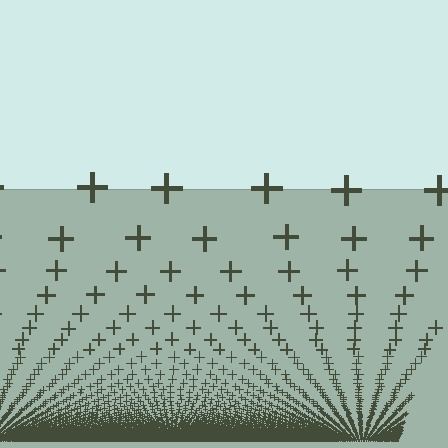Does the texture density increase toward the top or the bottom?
Density increases toward the bottom.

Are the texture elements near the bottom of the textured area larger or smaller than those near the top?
Smaller. The gradient is inverted — elements near the bottom are smaller and denser.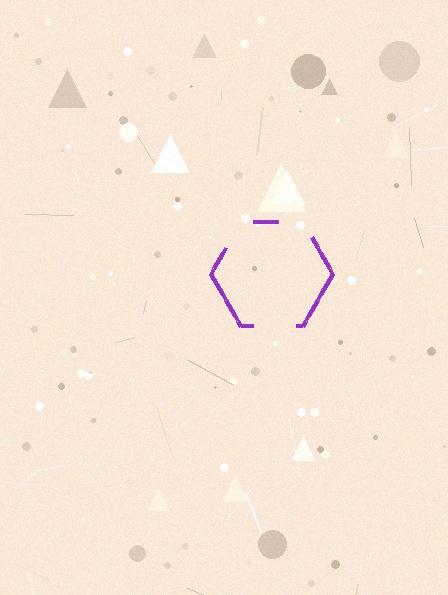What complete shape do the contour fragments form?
The contour fragments form a hexagon.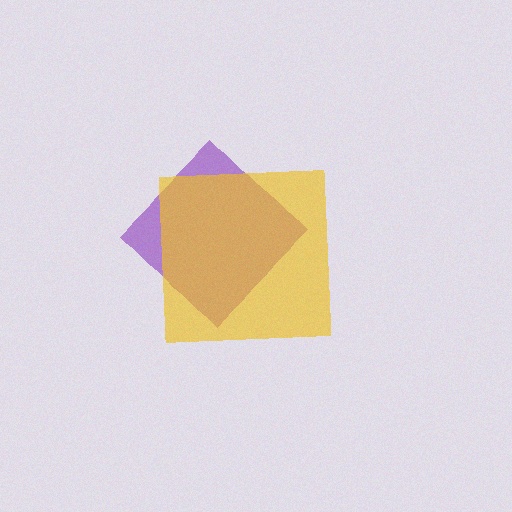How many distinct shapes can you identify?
There are 2 distinct shapes: a purple diamond, a yellow square.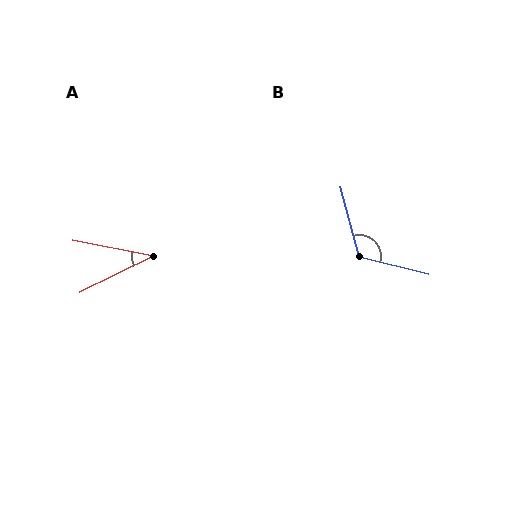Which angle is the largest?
B, at approximately 119 degrees.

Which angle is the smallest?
A, at approximately 37 degrees.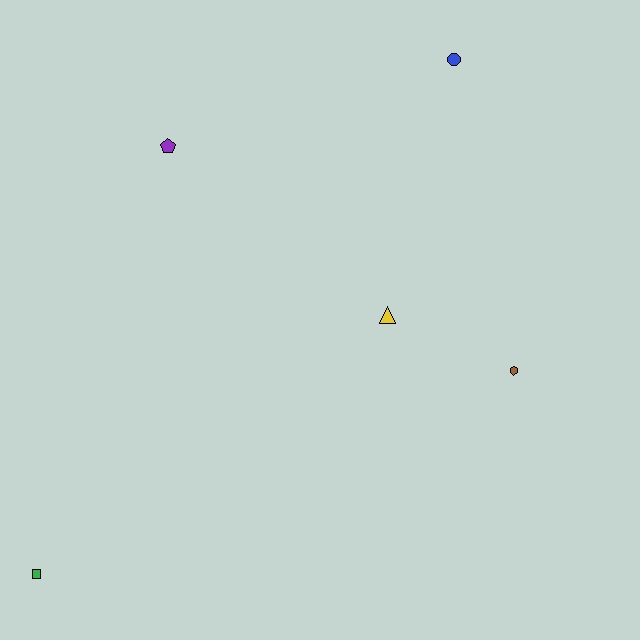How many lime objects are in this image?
There are no lime objects.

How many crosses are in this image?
There are no crosses.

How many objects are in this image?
There are 5 objects.